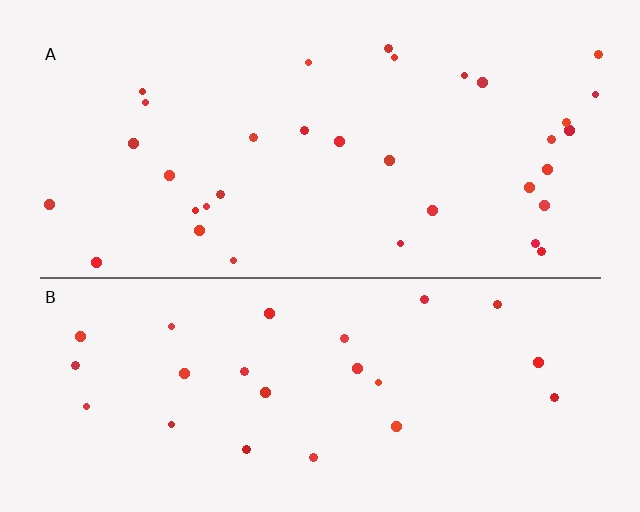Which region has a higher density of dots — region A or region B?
A (the top).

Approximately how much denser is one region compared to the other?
Approximately 1.4× — region A over region B.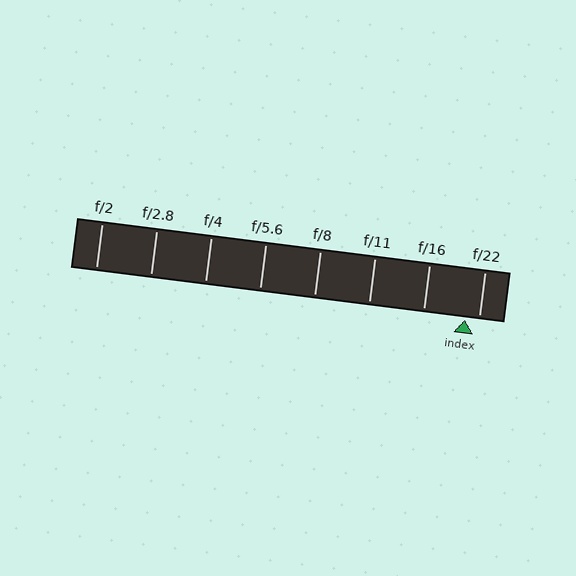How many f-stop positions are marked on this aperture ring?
There are 8 f-stop positions marked.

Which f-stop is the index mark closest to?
The index mark is closest to f/22.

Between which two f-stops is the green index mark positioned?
The index mark is between f/16 and f/22.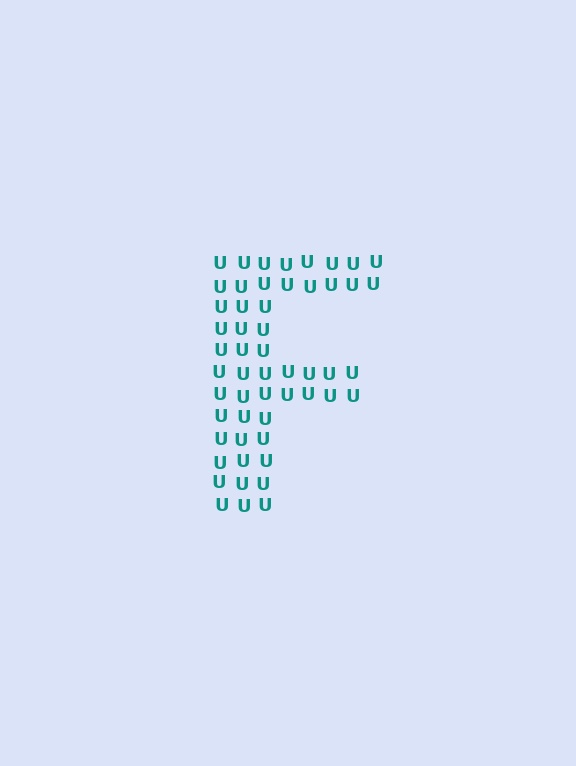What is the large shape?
The large shape is the letter F.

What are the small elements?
The small elements are letter U's.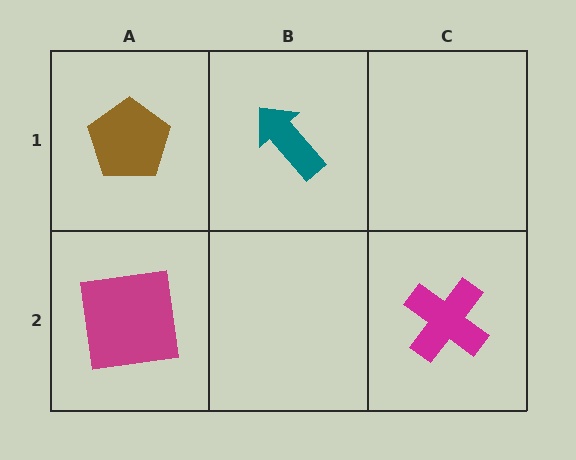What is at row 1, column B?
A teal arrow.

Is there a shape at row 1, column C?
No, that cell is empty.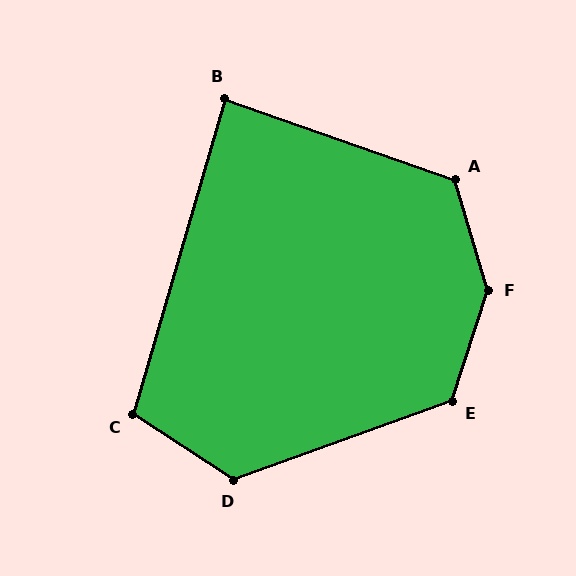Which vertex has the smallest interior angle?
B, at approximately 87 degrees.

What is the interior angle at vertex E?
Approximately 127 degrees (obtuse).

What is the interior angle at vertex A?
Approximately 125 degrees (obtuse).